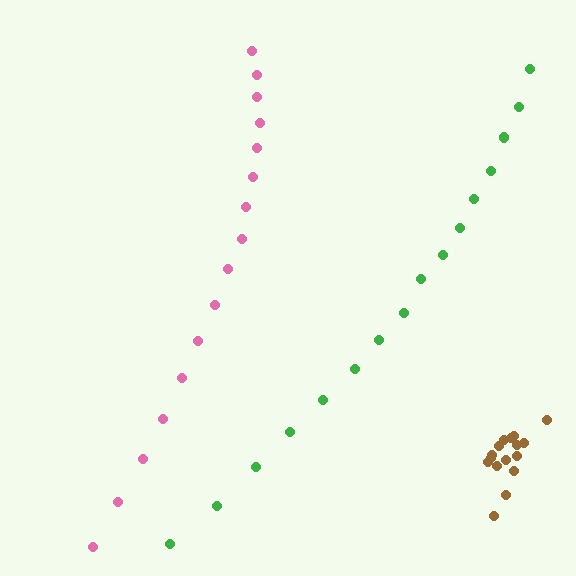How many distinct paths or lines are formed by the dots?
There are 3 distinct paths.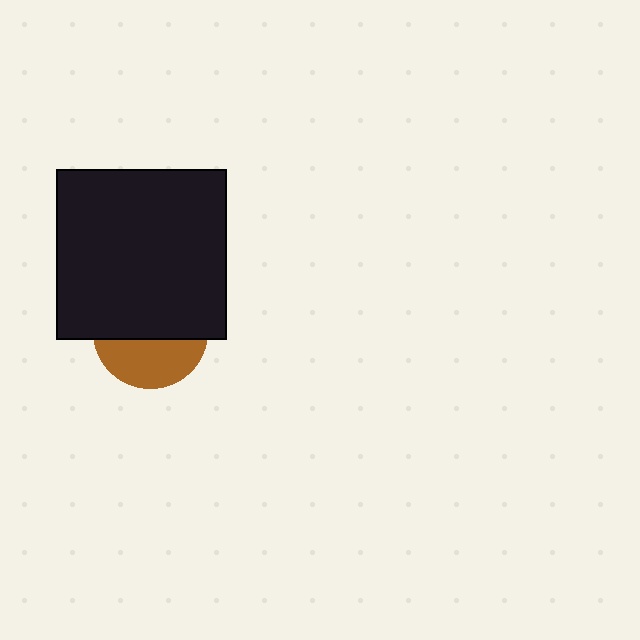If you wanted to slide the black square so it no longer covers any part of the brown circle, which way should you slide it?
Slide it up — that is the most direct way to separate the two shapes.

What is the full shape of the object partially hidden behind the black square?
The partially hidden object is a brown circle.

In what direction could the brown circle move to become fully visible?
The brown circle could move down. That would shift it out from behind the black square entirely.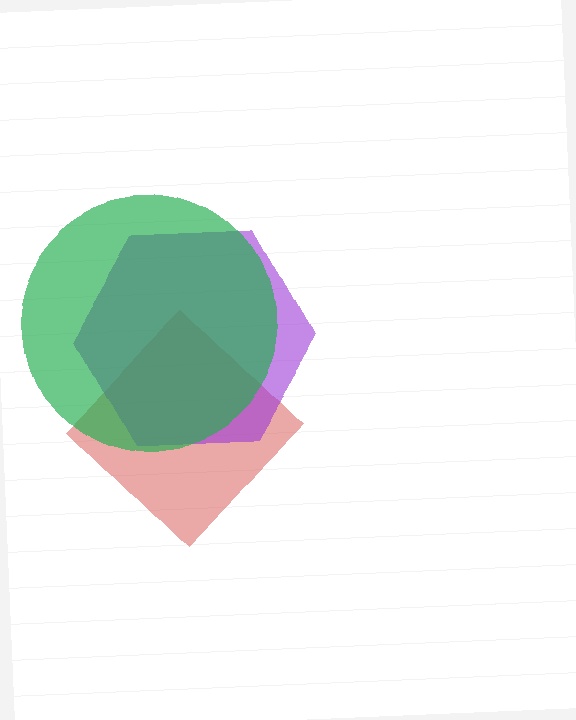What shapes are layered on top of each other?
The layered shapes are: a red diamond, a purple hexagon, a green circle.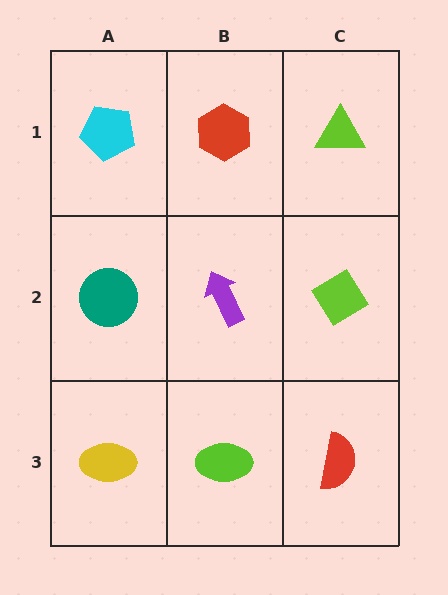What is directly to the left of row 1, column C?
A red hexagon.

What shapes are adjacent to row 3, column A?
A teal circle (row 2, column A), a lime ellipse (row 3, column B).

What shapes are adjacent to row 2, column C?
A lime triangle (row 1, column C), a red semicircle (row 3, column C), a purple arrow (row 2, column B).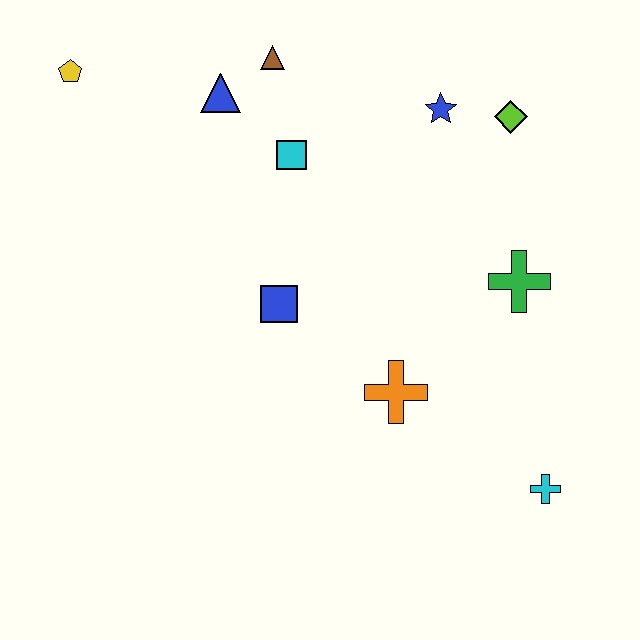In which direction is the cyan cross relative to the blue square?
The cyan cross is to the right of the blue square.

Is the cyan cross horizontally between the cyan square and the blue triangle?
No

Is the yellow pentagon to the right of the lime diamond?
No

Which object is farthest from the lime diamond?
The yellow pentagon is farthest from the lime diamond.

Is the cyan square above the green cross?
Yes